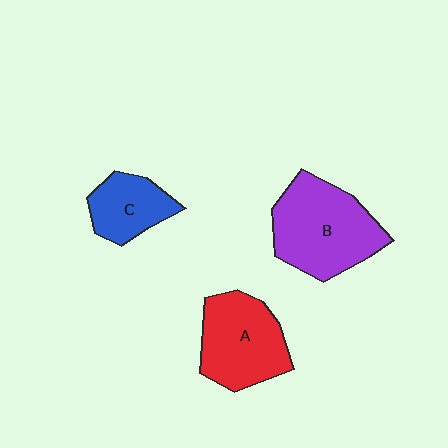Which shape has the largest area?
Shape B (purple).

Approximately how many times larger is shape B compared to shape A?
Approximately 1.2 times.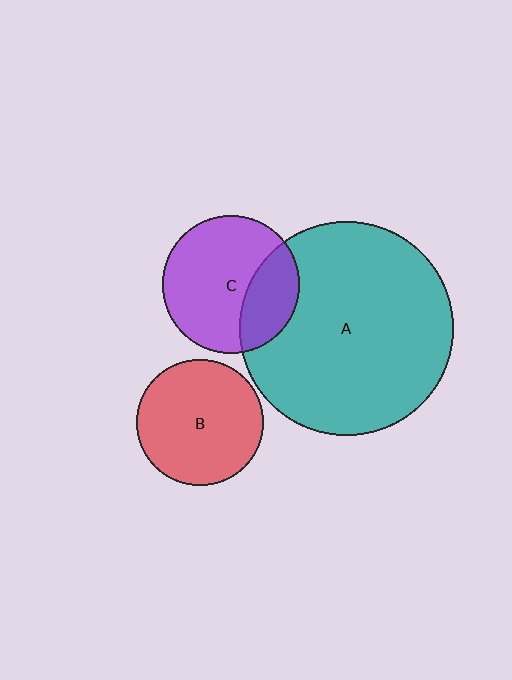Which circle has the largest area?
Circle A (teal).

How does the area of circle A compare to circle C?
Approximately 2.4 times.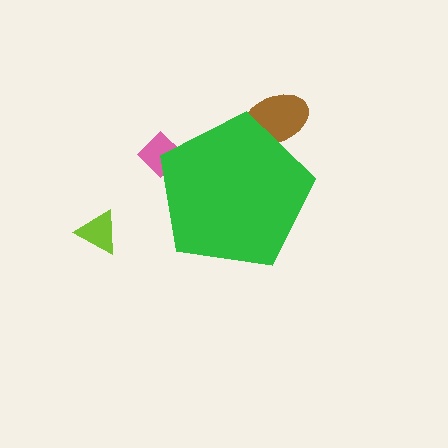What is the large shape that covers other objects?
A green pentagon.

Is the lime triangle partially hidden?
No, the lime triangle is fully visible.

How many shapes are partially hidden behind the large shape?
2 shapes are partially hidden.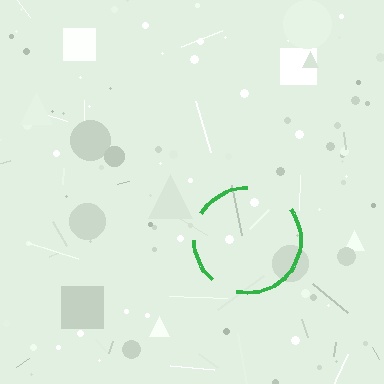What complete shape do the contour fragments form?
The contour fragments form a circle.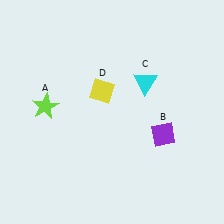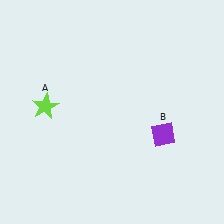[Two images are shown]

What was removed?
The cyan triangle (C), the yellow diamond (D) were removed in Image 2.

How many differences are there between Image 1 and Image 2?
There are 2 differences between the two images.